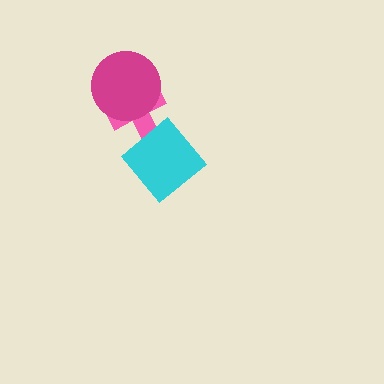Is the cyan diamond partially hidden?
No, no other shape covers it.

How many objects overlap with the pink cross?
2 objects overlap with the pink cross.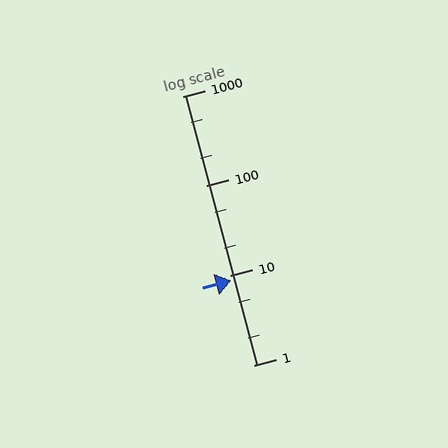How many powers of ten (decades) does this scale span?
The scale spans 3 decades, from 1 to 1000.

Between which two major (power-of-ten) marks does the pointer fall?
The pointer is between 1 and 10.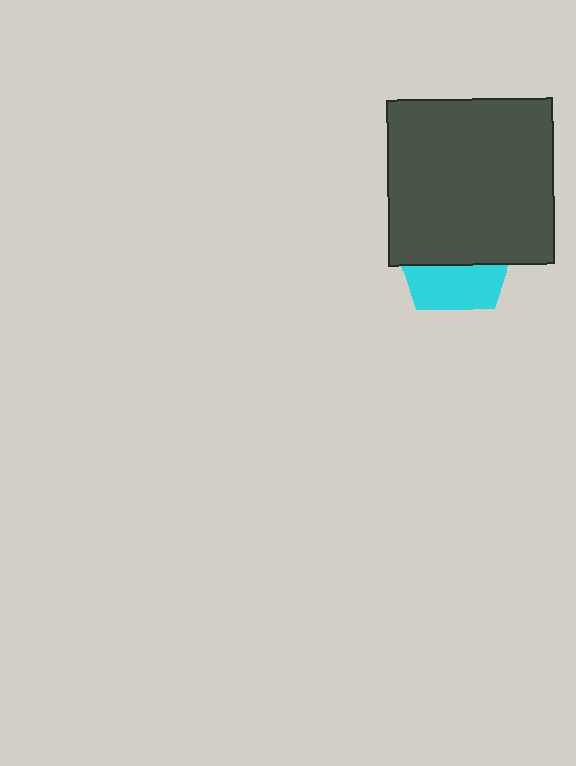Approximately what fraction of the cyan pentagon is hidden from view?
Roughly 61% of the cyan pentagon is hidden behind the dark gray square.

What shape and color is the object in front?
The object in front is a dark gray square.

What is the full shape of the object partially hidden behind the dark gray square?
The partially hidden object is a cyan pentagon.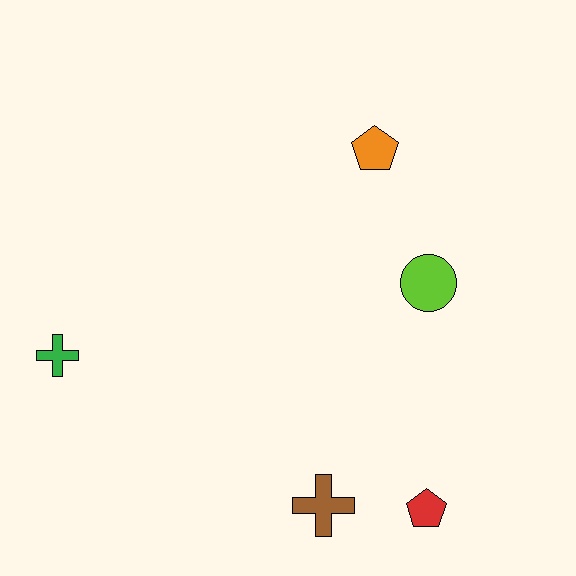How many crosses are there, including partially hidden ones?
There are 2 crosses.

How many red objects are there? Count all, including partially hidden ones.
There is 1 red object.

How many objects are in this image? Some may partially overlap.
There are 5 objects.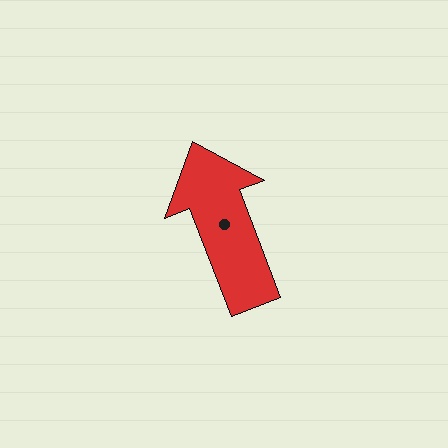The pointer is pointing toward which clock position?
Roughly 11 o'clock.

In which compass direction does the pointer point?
North.